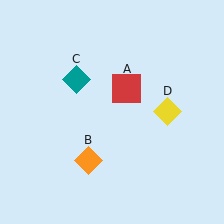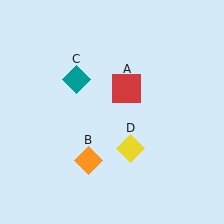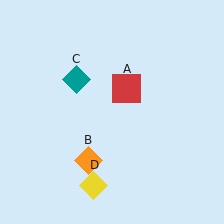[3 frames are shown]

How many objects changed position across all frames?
1 object changed position: yellow diamond (object D).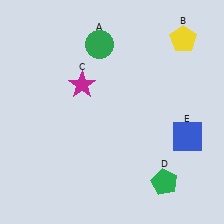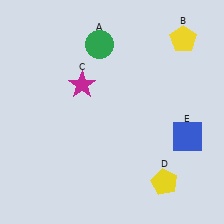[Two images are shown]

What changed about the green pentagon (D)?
In Image 1, D is green. In Image 2, it changed to yellow.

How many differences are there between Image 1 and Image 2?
There is 1 difference between the two images.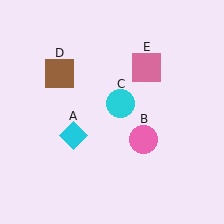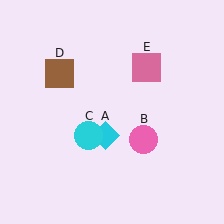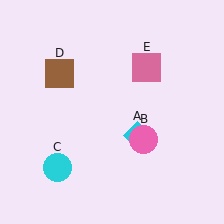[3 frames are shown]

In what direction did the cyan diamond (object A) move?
The cyan diamond (object A) moved right.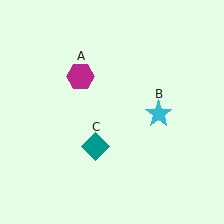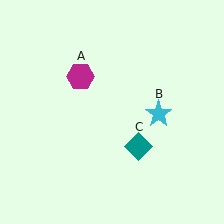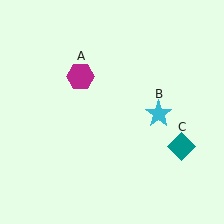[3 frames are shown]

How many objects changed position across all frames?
1 object changed position: teal diamond (object C).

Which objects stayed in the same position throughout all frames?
Magenta hexagon (object A) and cyan star (object B) remained stationary.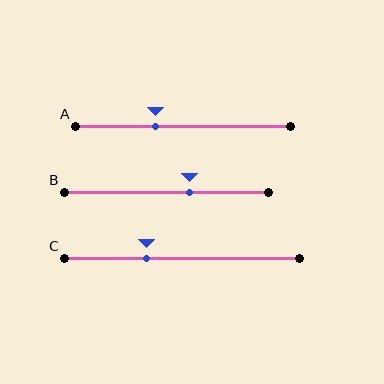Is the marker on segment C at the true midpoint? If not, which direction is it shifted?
No, the marker on segment C is shifted to the left by about 15% of the segment length.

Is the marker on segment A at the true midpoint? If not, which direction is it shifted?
No, the marker on segment A is shifted to the left by about 13% of the segment length.